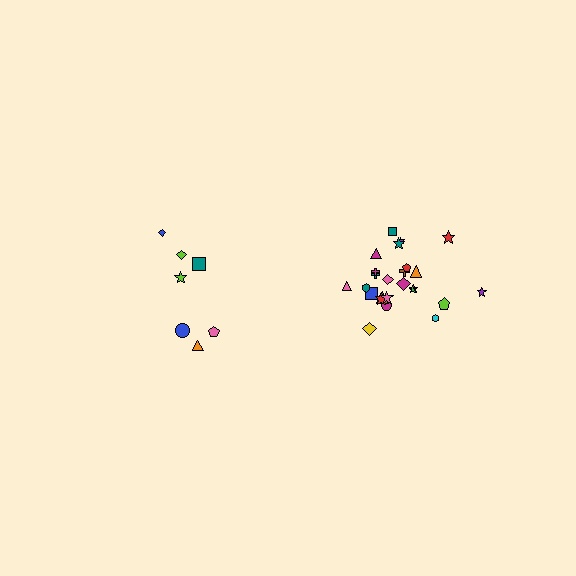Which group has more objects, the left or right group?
The right group.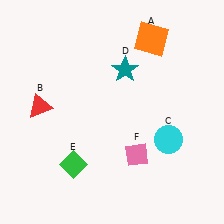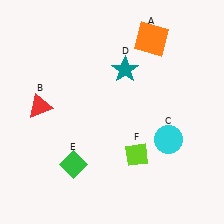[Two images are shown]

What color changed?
The diamond (F) changed from pink in Image 1 to lime in Image 2.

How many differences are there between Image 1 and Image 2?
There is 1 difference between the two images.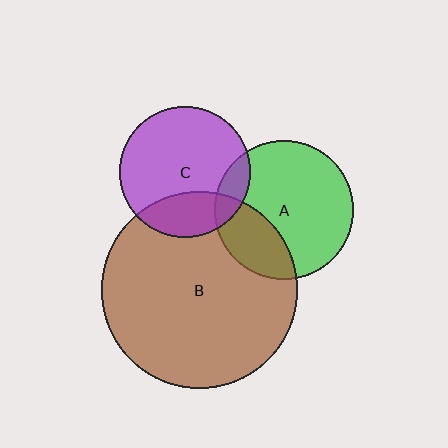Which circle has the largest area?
Circle B (brown).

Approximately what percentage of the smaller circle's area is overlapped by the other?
Approximately 25%.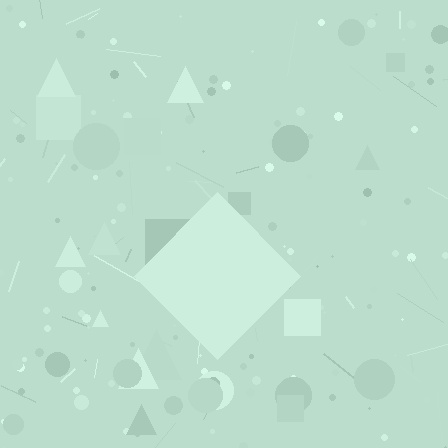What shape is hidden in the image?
A diamond is hidden in the image.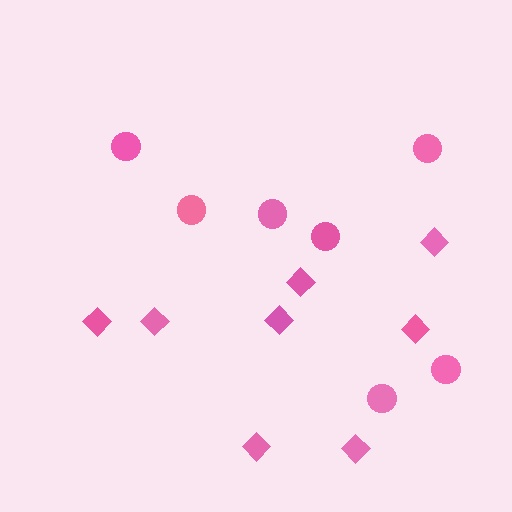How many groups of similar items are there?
There are 2 groups: one group of circles (7) and one group of diamonds (8).